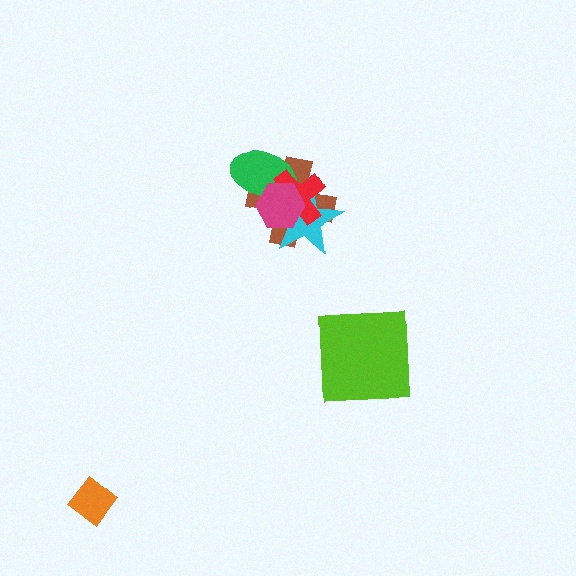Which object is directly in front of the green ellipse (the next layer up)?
The cyan star is directly in front of the green ellipse.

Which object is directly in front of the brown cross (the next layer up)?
The green ellipse is directly in front of the brown cross.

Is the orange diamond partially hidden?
No, no other shape covers it.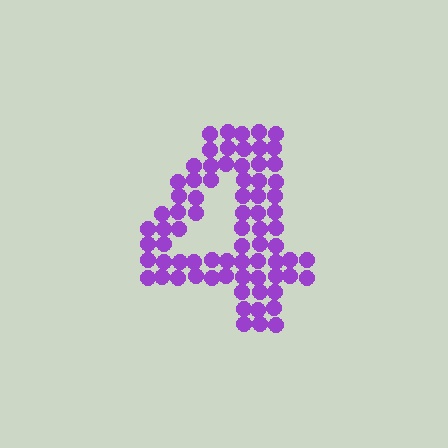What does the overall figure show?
The overall figure shows the digit 4.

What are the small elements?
The small elements are circles.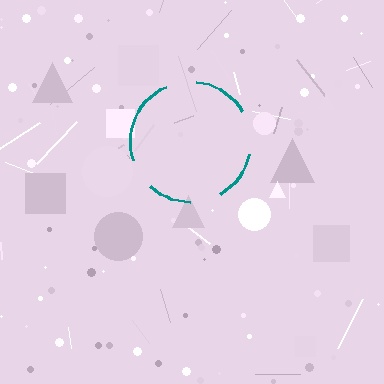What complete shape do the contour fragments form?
The contour fragments form a circle.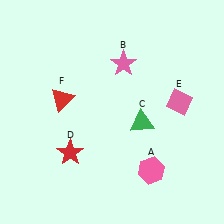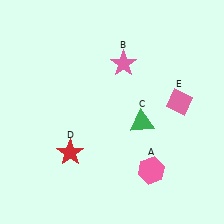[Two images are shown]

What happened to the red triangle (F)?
The red triangle (F) was removed in Image 2. It was in the top-left area of Image 1.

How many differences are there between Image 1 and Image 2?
There is 1 difference between the two images.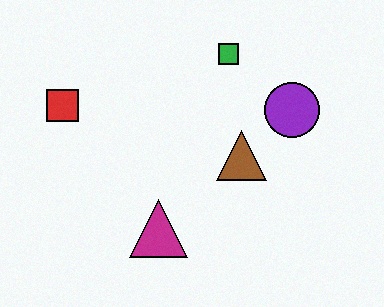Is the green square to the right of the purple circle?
No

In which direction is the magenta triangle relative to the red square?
The magenta triangle is below the red square.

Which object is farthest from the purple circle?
The red square is farthest from the purple circle.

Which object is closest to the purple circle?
The brown triangle is closest to the purple circle.